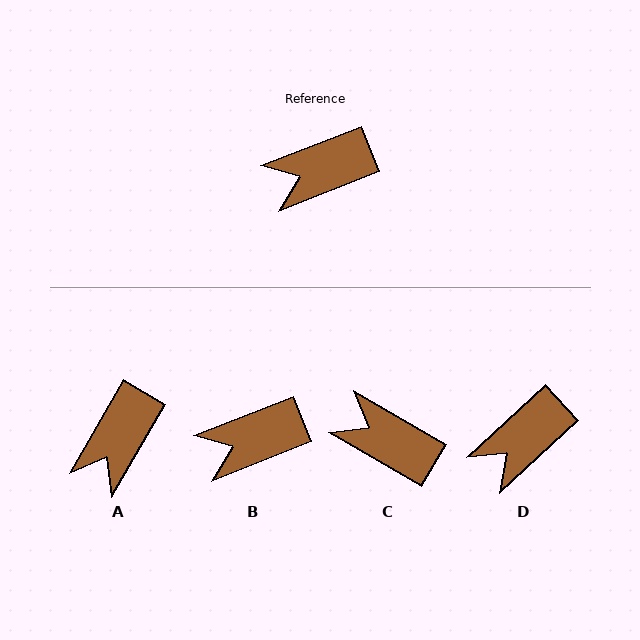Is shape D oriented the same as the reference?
No, it is off by about 21 degrees.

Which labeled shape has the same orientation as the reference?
B.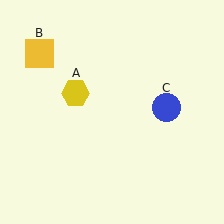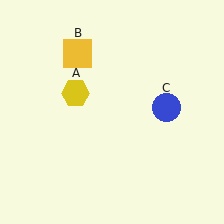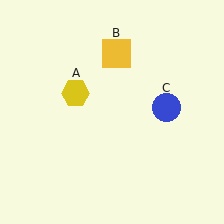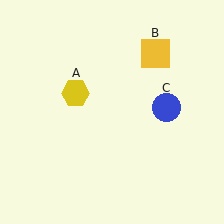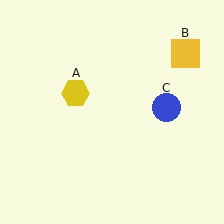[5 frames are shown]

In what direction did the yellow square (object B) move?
The yellow square (object B) moved right.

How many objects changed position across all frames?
1 object changed position: yellow square (object B).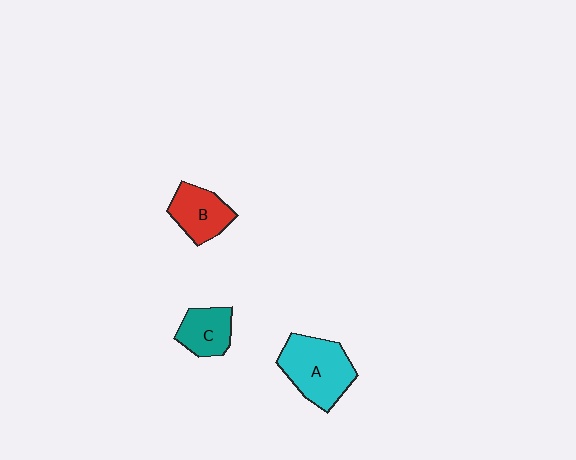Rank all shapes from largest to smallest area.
From largest to smallest: A (cyan), B (red), C (teal).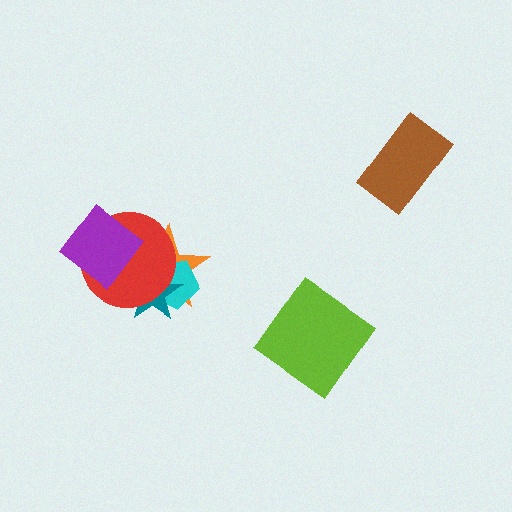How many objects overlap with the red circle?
4 objects overlap with the red circle.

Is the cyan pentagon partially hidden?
Yes, it is partially covered by another shape.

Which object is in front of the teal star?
The red circle is in front of the teal star.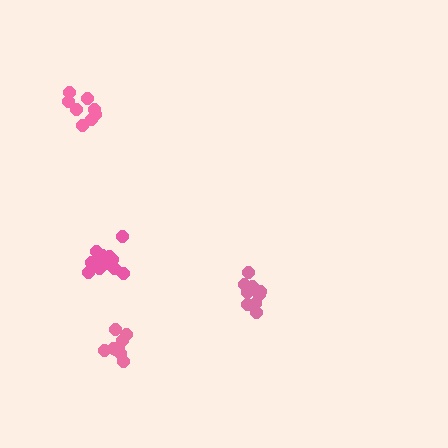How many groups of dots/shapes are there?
There are 4 groups.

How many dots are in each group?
Group 1: 14 dots, Group 2: 9 dots, Group 3: 9 dots, Group 4: 8 dots (40 total).